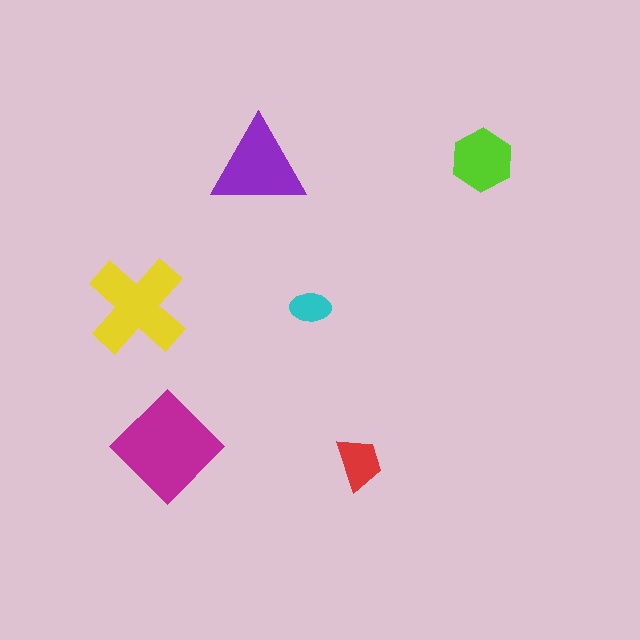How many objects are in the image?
There are 6 objects in the image.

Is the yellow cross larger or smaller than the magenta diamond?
Smaller.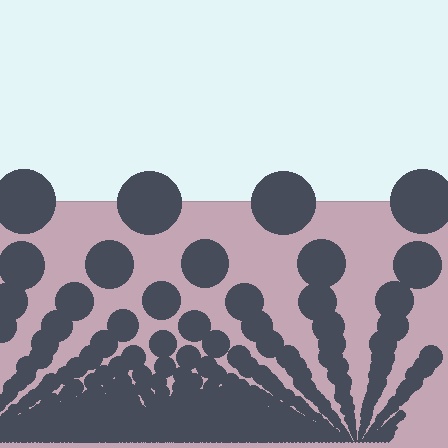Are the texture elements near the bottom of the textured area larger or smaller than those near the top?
Smaller. The gradient is inverted — elements near the bottom are smaller and denser.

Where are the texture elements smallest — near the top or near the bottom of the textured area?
Near the bottom.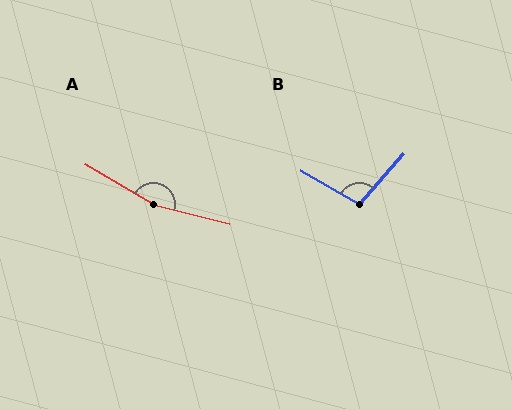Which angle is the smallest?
B, at approximately 101 degrees.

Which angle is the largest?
A, at approximately 163 degrees.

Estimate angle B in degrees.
Approximately 101 degrees.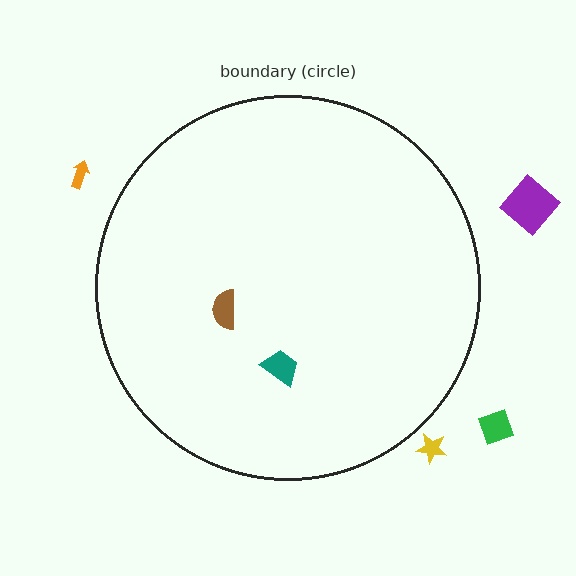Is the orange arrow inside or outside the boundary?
Outside.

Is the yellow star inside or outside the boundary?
Outside.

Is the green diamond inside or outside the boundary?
Outside.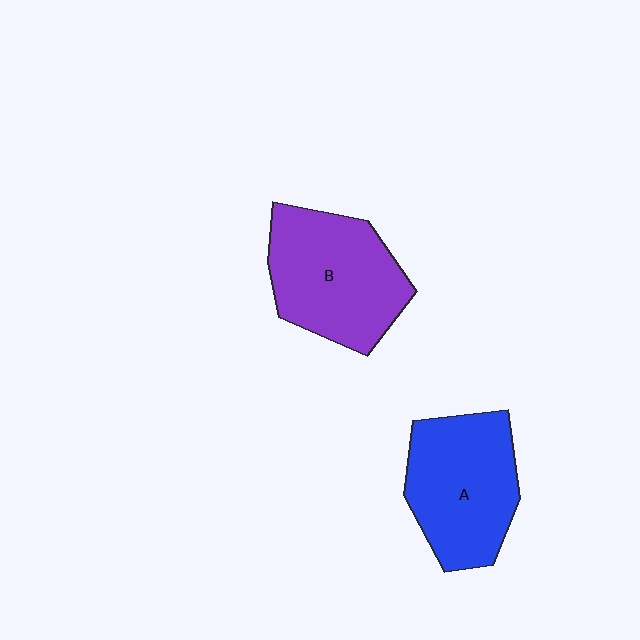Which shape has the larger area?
Shape B (purple).